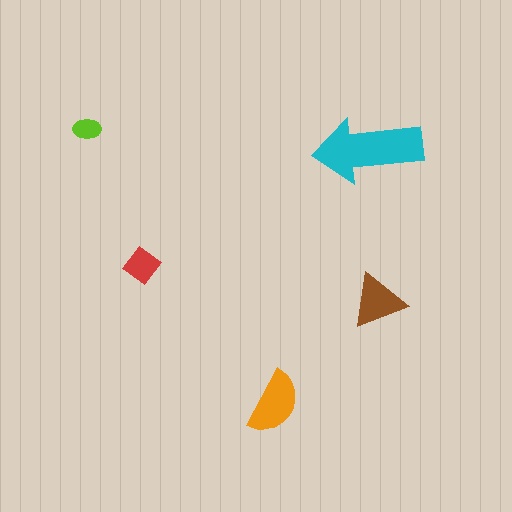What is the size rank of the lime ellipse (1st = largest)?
5th.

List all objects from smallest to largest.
The lime ellipse, the red diamond, the brown triangle, the orange semicircle, the cyan arrow.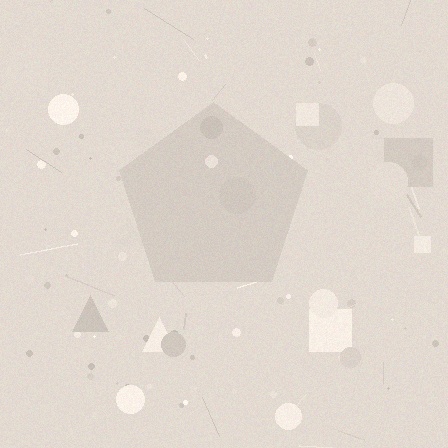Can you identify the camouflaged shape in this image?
The camouflaged shape is a pentagon.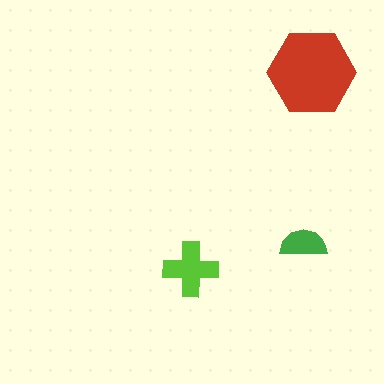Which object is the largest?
The red hexagon.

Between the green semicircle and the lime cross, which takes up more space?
The lime cross.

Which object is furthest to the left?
The lime cross is leftmost.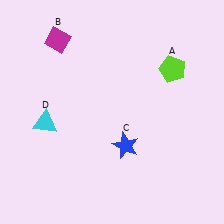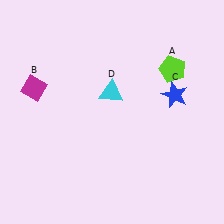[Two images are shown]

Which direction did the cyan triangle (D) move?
The cyan triangle (D) moved right.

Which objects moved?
The objects that moved are: the magenta diamond (B), the blue star (C), the cyan triangle (D).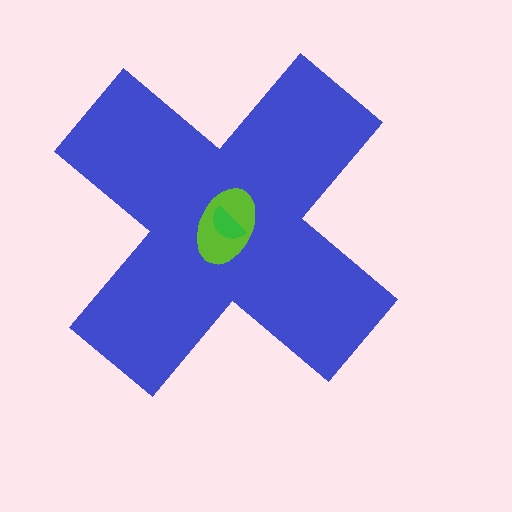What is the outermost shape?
The blue cross.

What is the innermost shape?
The green semicircle.